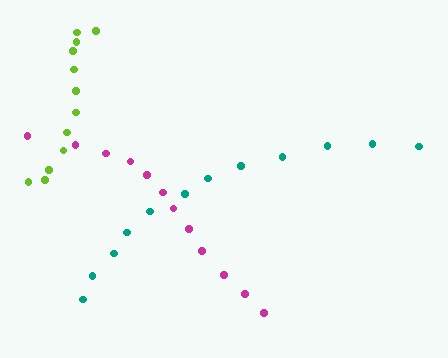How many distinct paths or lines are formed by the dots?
There are 3 distinct paths.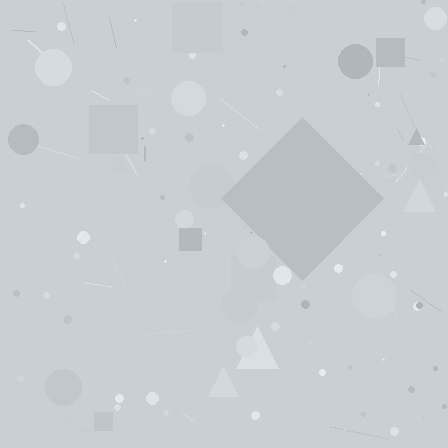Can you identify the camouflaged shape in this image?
The camouflaged shape is a diamond.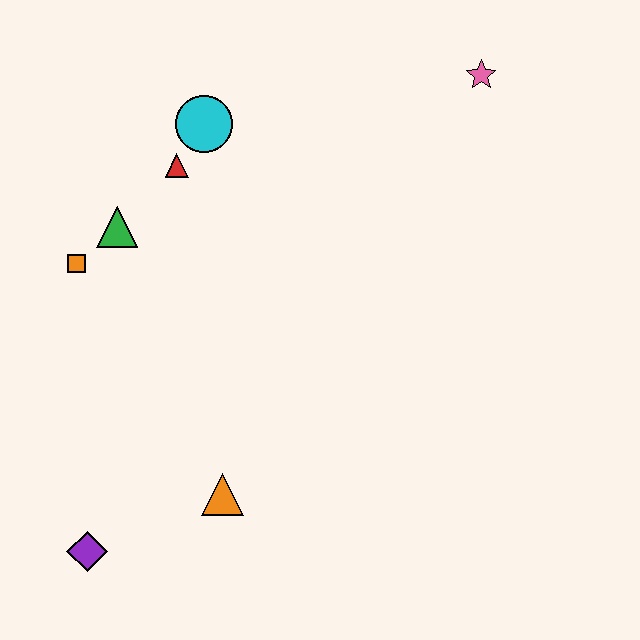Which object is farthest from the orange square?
The pink star is farthest from the orange square.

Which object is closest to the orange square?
The green triangle is closest to the orange square.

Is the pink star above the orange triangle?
Yes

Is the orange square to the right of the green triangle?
No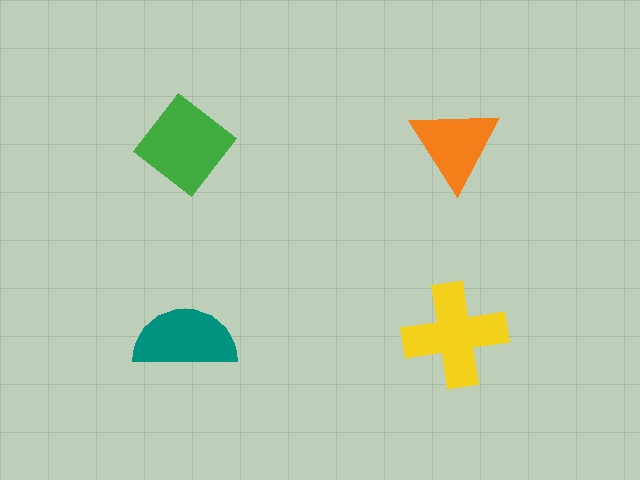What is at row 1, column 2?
An orange triangle.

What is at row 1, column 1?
A green diamond.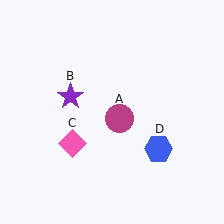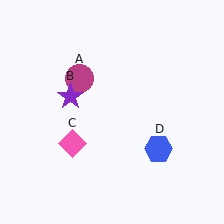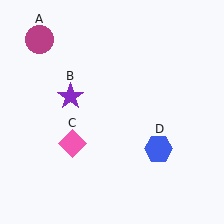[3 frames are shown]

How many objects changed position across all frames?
1 object changed position: magenta circle (object A).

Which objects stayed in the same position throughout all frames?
Purple star (object B) and pink diamond (object C) and blue hexagon (object D) remained stationary.